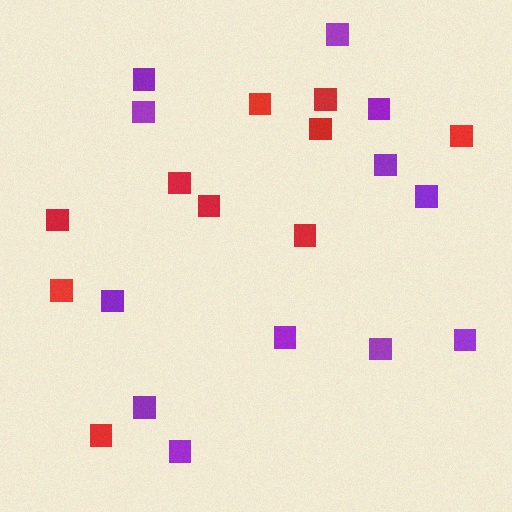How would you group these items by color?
There are 2 groups: one group of purple squares (12) and one group of red squares (10).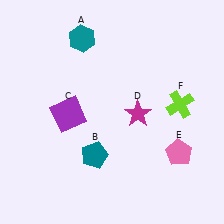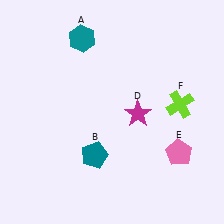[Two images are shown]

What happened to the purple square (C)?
The purple square (C) was removed in Image 2. It was in the bottom-left area of Image 1.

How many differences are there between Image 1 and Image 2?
There is 1 difference between the two images.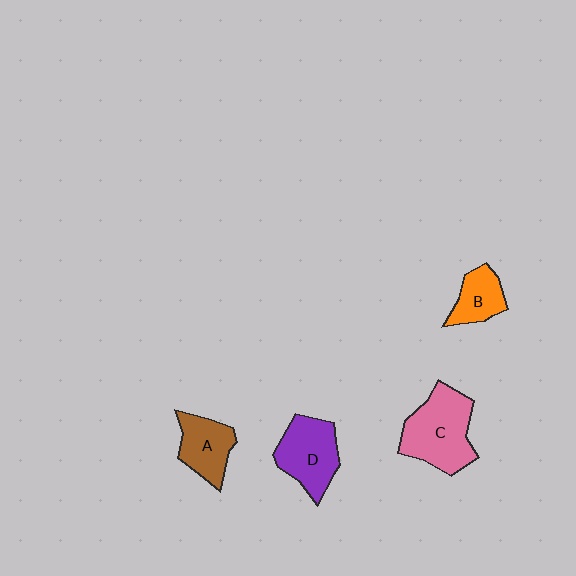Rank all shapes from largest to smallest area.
From largest to smallest: C (pink), D (purple), A (brown), B (orange).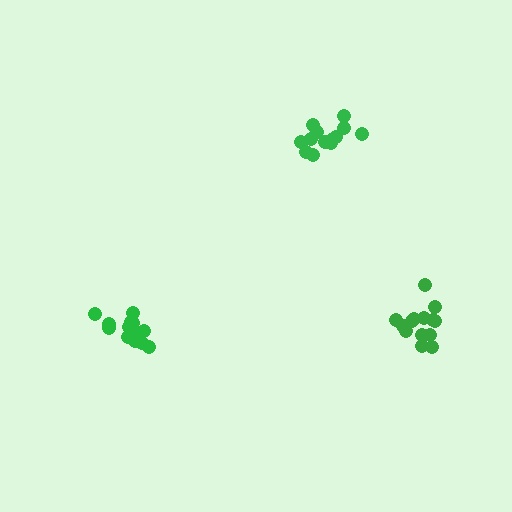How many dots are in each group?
Group 1: 13 dots, Group 2: 14 dots, Group 3: 13 dots (40 total).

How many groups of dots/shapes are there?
There are 3 groups.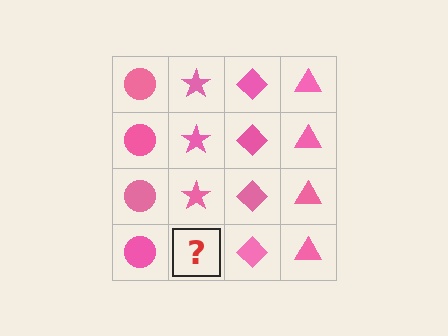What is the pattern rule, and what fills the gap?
The rule is that each column has a consistent shape. The gap should be filled with a pink star.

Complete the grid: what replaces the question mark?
The question mark should be replaced with a pink star.